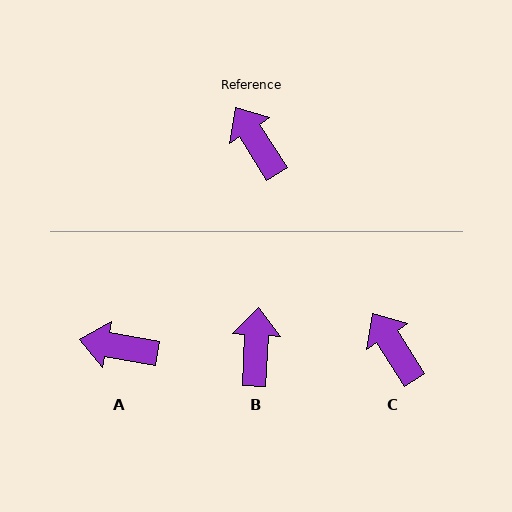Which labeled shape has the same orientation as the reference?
C.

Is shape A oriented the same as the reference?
No, it is off by about 48 degrees.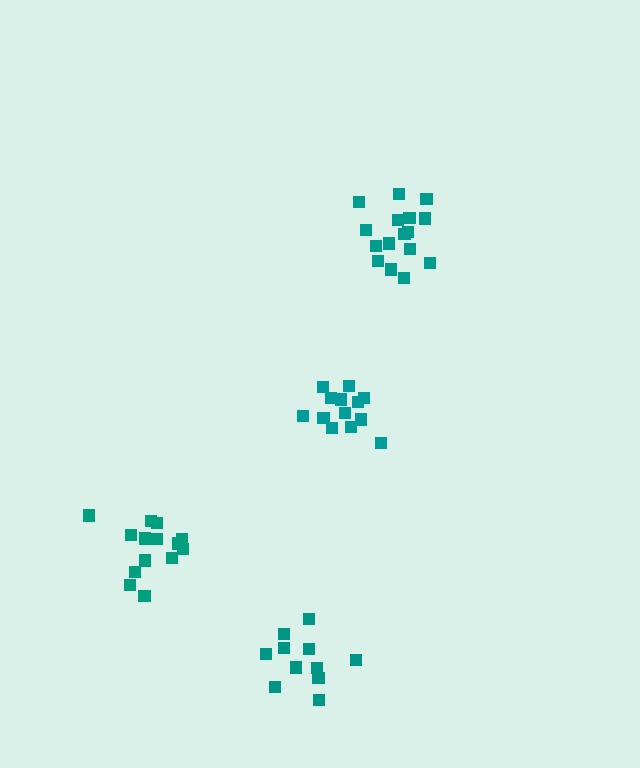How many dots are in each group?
Group 1: 11 dots, Group 2: 16 dots, Group 3: 13 dots, Group 4: 14 dots (54 total).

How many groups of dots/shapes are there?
There are 4 groups.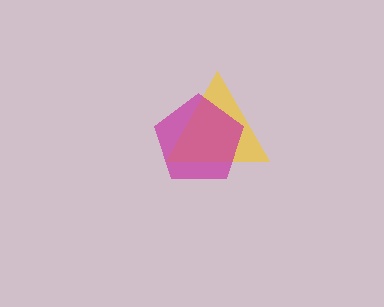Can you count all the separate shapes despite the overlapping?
Yes, there are 2 separate shapes.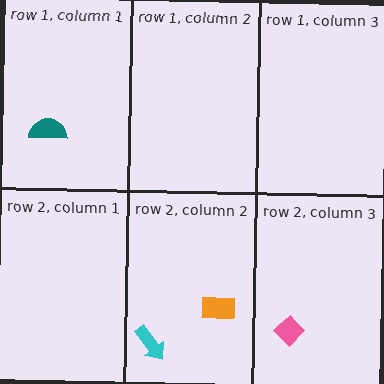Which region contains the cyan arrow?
The row 2, column 2 region.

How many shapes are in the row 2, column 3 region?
1.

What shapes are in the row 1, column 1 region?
The teal semicircle.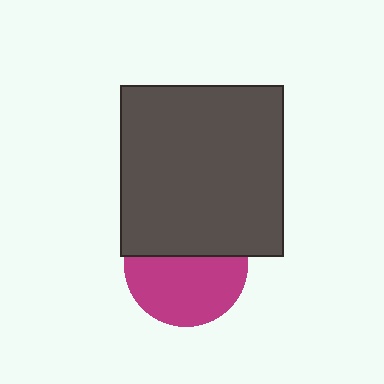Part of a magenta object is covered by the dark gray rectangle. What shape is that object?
It is a circle.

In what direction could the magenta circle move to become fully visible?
The magenta circle could move down. That would shift it out from behind the dark gray rectangle entirely.